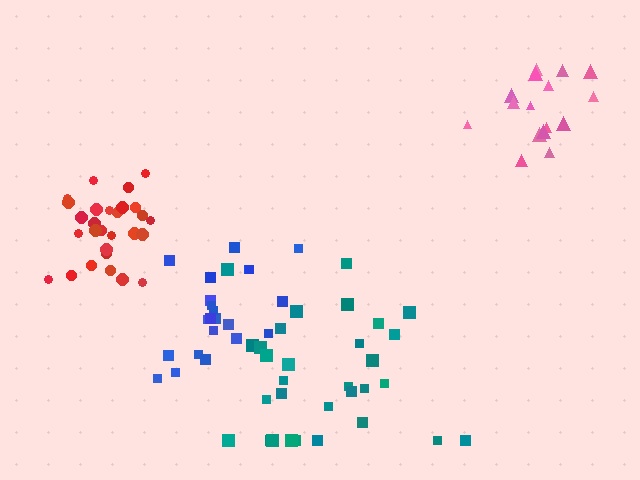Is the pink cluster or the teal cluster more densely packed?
Pink.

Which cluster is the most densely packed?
Red.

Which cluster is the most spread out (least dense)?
Teal.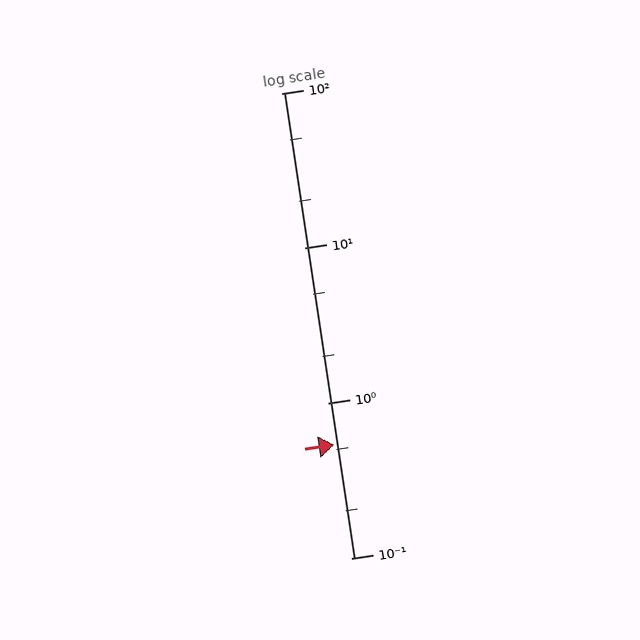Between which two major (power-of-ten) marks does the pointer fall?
The pointer is between 0.1 and 1.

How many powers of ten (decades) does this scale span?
The scale spans 3 decades, from 0.1 to 100.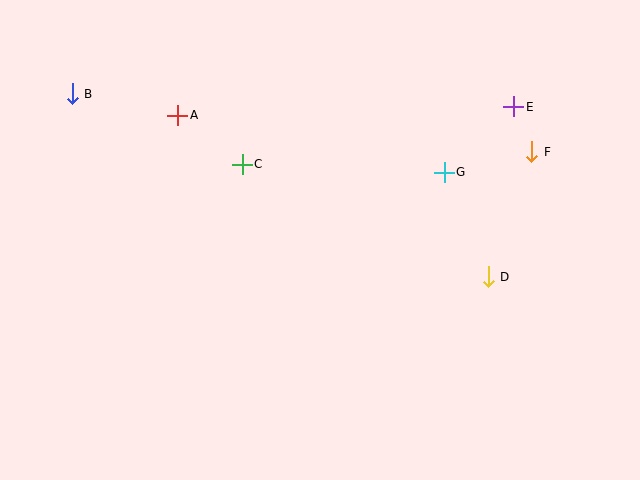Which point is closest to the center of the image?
Point C at (242, 164) is closest to the center.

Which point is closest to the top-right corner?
Point E is closest to the top-right corner.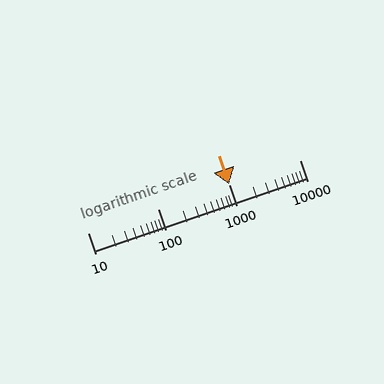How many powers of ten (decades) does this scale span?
The scale spans 3 decades, from 10 to 10000.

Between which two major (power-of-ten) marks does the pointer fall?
The pointer is between 1000 and 10000.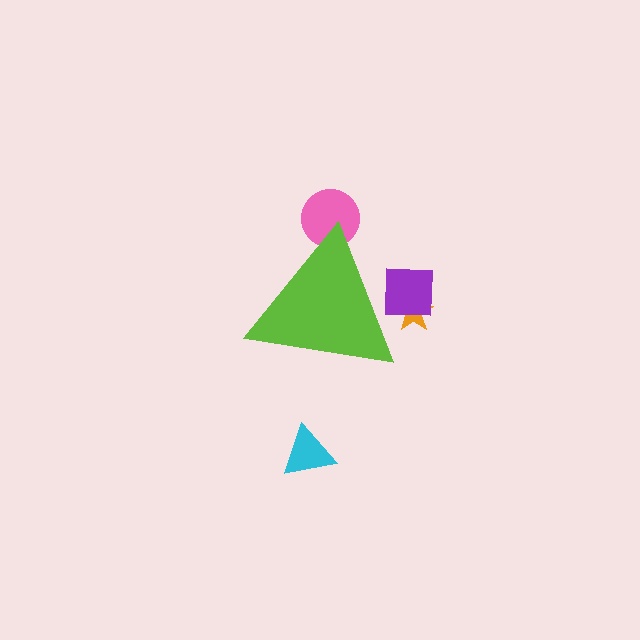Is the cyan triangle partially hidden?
No, the cyan triangle is fully visible.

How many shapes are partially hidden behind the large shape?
3 shapes are partially hidden.